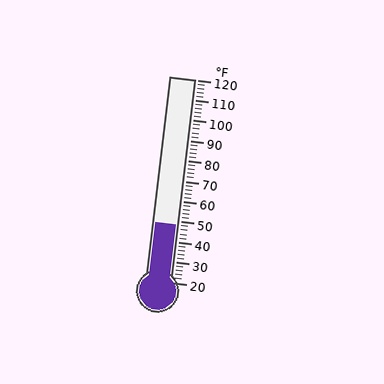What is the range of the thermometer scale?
The thermometer scale ranges from 20°F to 120°F.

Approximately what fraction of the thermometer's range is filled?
The thermometer is filled to approximately 30% of its range.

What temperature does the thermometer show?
The thermometer shows approximately 48°F.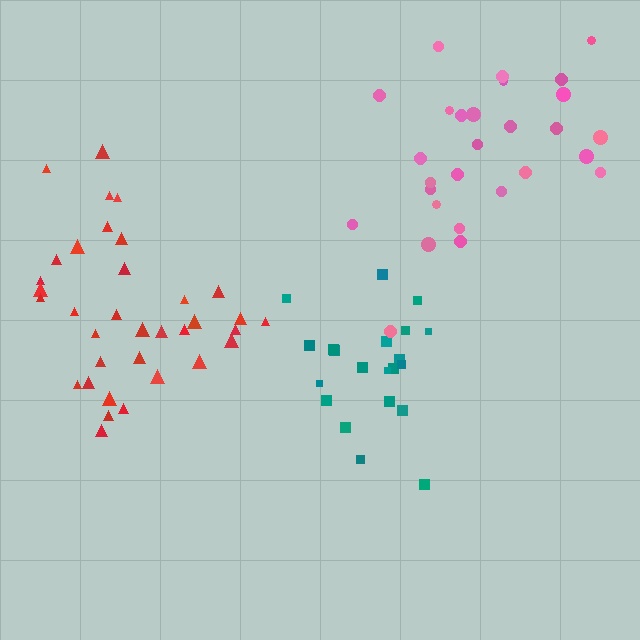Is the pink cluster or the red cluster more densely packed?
Red.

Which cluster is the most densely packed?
Red.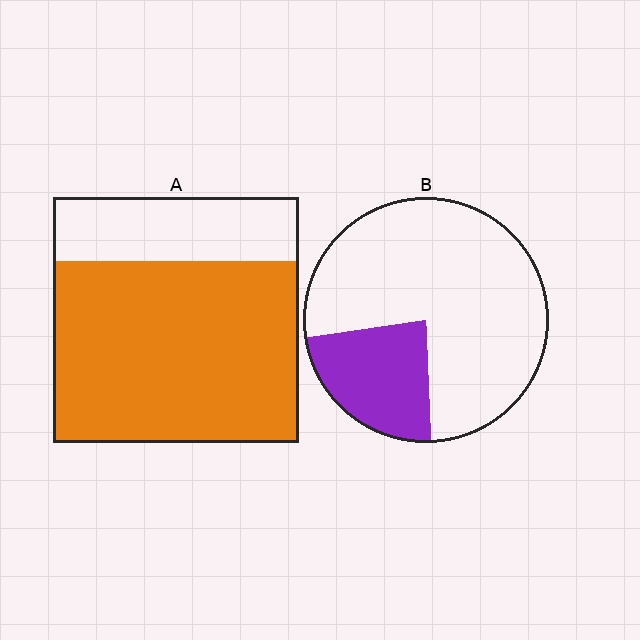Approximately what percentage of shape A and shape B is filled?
A is approximately 75% and B is approximately 25%.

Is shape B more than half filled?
No.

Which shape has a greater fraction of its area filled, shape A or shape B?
Shape A.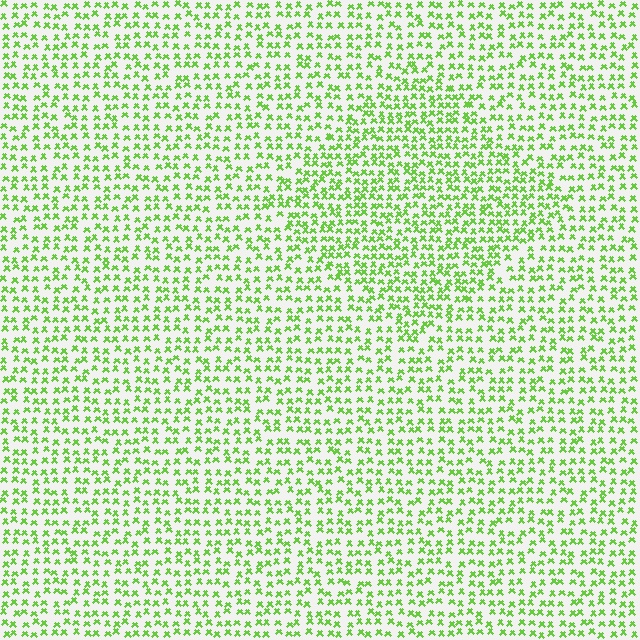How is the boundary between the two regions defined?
The boundary is defined by a change in element density (approximately 1.5x ratio). All elements are the same color, size, and shape.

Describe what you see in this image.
The image contains small lime elements arranged at two different densities. A diamond-shaped region is visible where the elements are more densely packed than the surrounding area.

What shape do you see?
I see a diamond.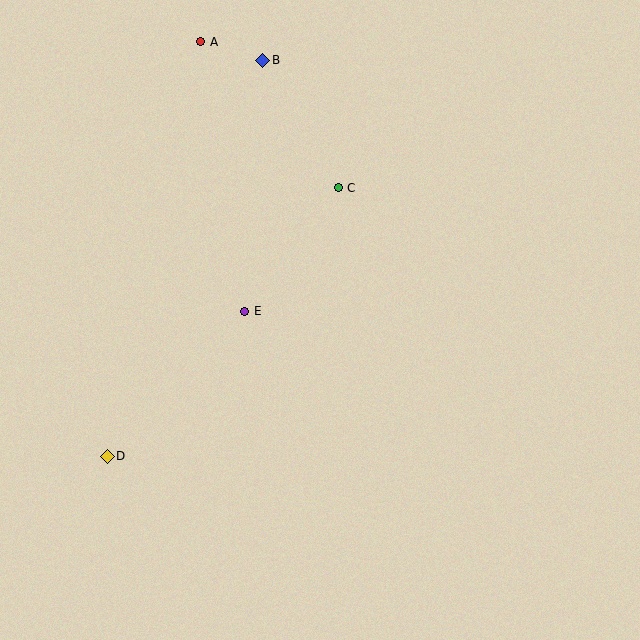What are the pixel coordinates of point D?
Point D is at (107, 456).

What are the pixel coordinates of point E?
Point E is at (245, 311).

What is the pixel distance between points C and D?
The distance between C and D is 354 pixels.